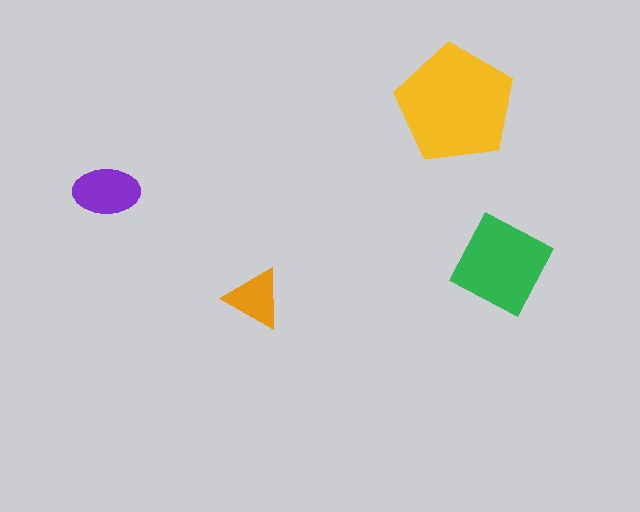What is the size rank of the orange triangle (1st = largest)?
4th.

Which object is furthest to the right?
The green diamond is rightmost.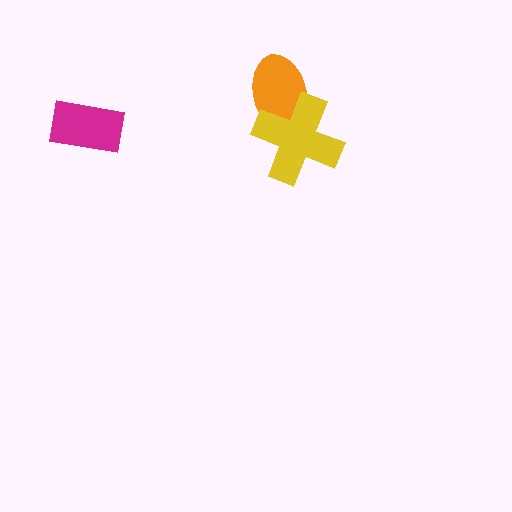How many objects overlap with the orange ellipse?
1 object overlaps with the orange ellipse.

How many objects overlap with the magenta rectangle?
0 objects overlap with the magenta rectangle.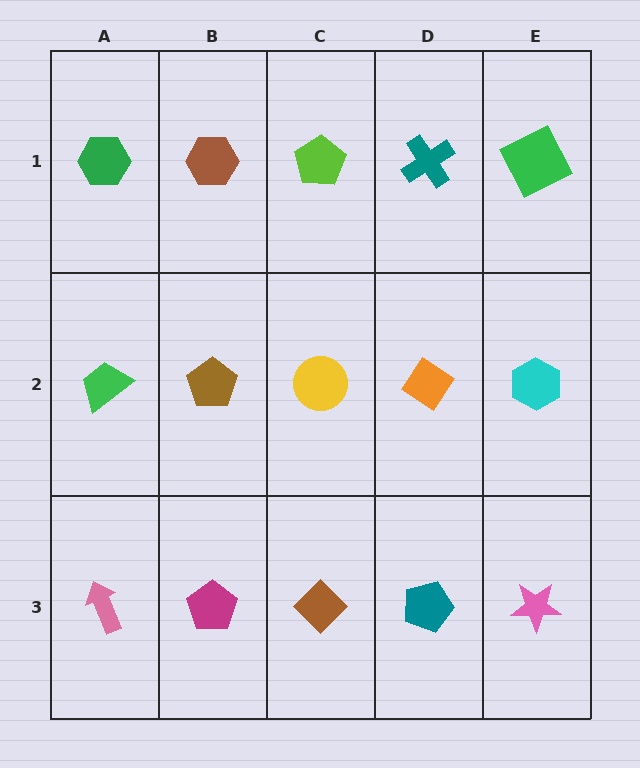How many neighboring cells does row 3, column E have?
2.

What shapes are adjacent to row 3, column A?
A green trapezoid (row 2, column A), a magenta pentagon (row 3, column B).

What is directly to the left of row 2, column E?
An orange diamond.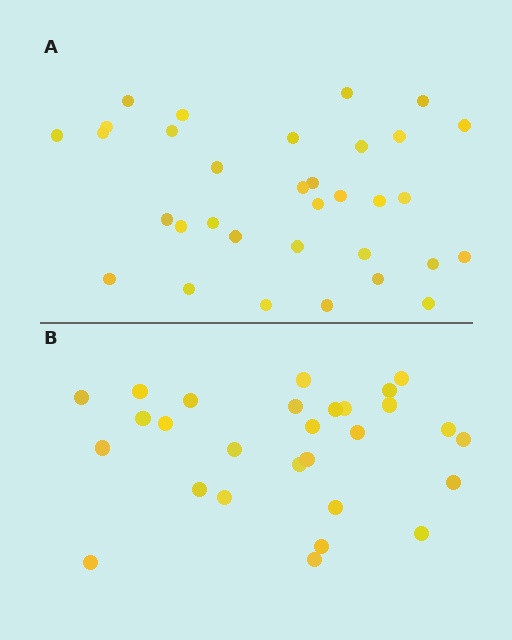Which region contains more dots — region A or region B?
Region A (the top region) has more dots.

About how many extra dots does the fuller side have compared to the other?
Region A has about 5 more dots than region B.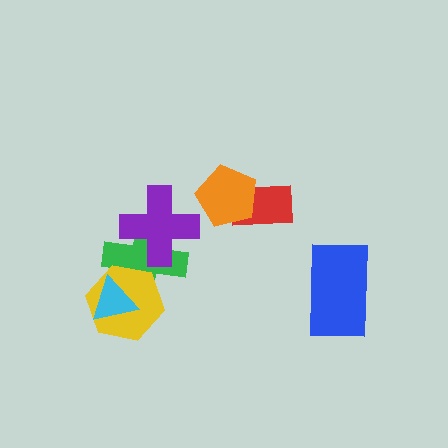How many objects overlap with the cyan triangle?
2 objects overlap with the cyan triangle.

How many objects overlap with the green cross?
3 objects overlap with the green cross.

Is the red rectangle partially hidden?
Yes, it is partially covered by another shape.